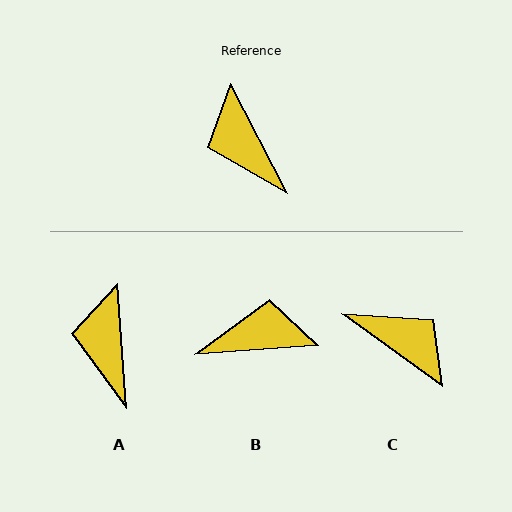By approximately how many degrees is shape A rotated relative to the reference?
Approximately 23 degrees clockwise.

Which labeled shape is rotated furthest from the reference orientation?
C, about 153 degrees away.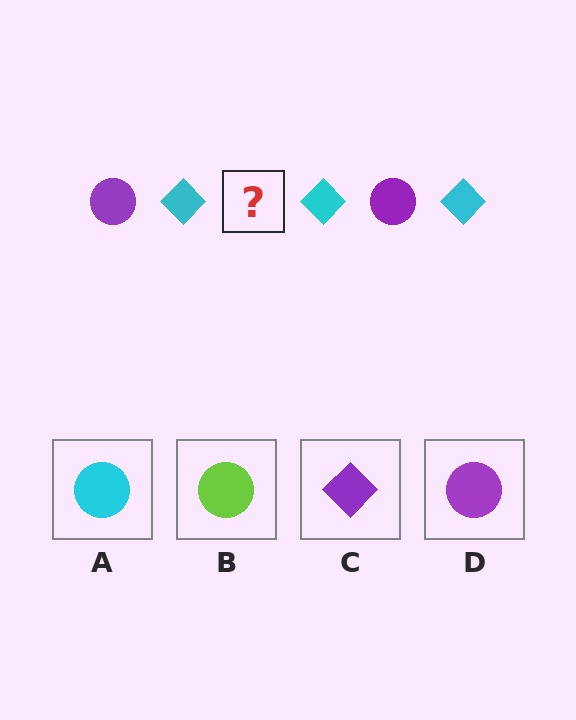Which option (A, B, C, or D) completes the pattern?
D.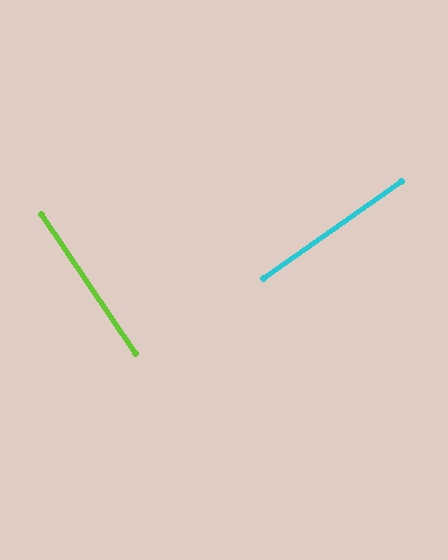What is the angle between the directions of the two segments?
Approximately 89 degrees.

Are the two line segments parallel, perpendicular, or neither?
Perpendicular — they meet at approximately 89°.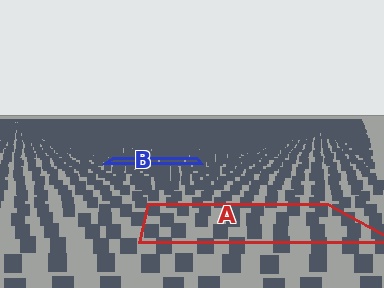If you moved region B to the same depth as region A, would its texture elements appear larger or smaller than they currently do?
They would appear larger. At a closer depth, the same texture elements are projected at a bigger on-screen size.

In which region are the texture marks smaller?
The texture marks are smaller in region B, because it is farther away.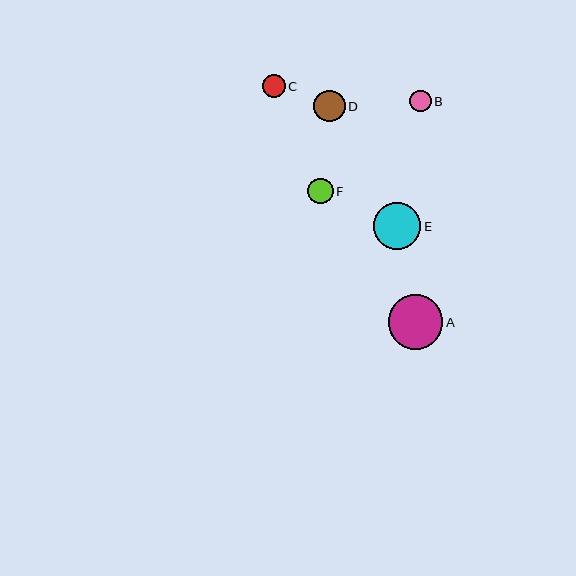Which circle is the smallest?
Circle B is the smallest with a size of approximately 22 pixels.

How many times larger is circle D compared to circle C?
Circle D is approximately 1.4 times the size of circle C.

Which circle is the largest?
Circle A is the largest with a size of approximately 54 pixels.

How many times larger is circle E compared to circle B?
Circle E is approximately 2.2 times the size of circle B.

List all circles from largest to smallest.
From largest to smallest: A, E, D, F, C, B.